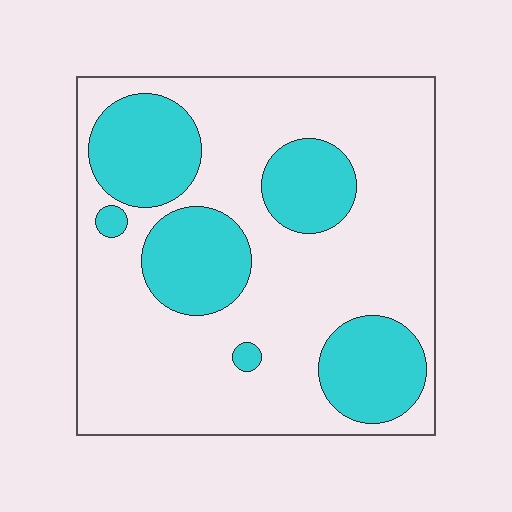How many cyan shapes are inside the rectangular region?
6.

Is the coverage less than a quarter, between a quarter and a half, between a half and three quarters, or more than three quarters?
Between a quarter and a half.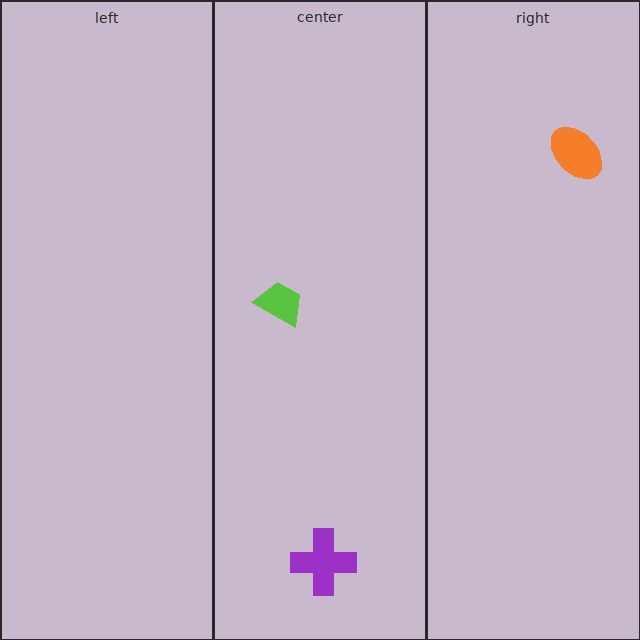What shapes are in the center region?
The lime trapezoid, the purple cross.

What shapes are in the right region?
The orange ellipse.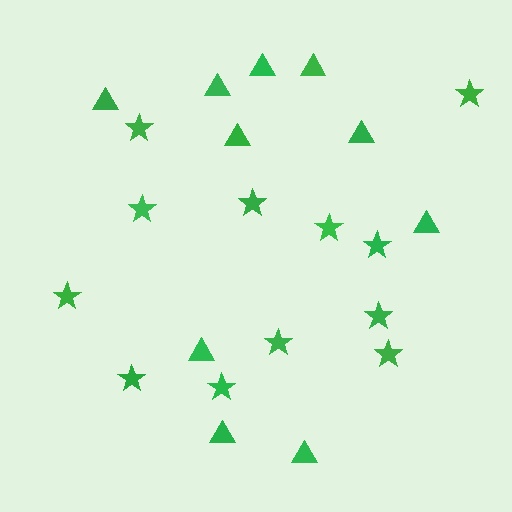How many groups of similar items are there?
There are 2 groups: one group of triangles (10) and one group of stars (12).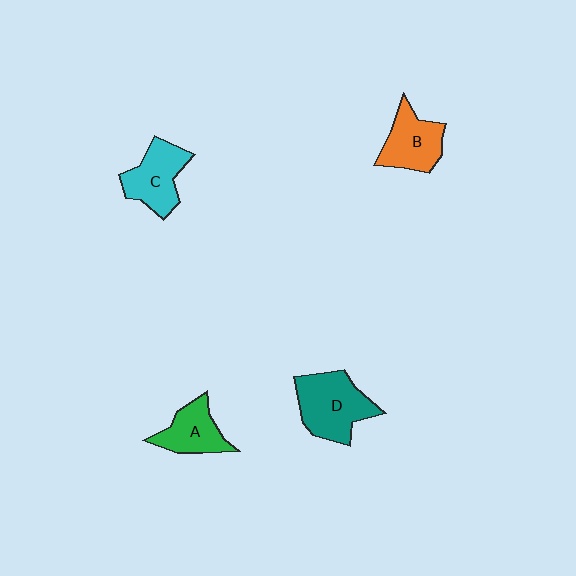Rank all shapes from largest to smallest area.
From largest to smallest: D (teal), C (cyan), B (orange), A (green).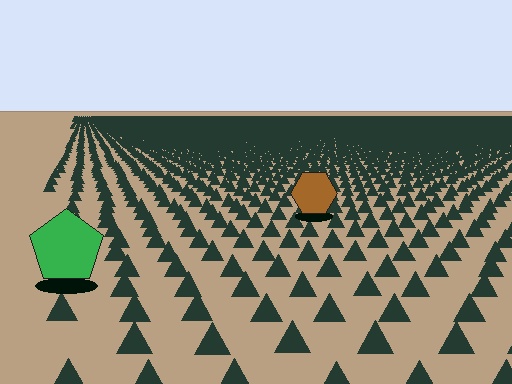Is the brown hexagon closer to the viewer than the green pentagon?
No. The green pentagon is closer — you can tell from the texture gradient: the ground texture is coarser near it.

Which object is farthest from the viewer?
The brown hexagon is farthest from the viewer. It appears smaller and the ground texture around it is denser.